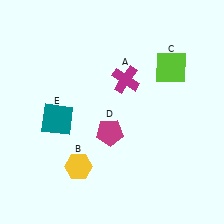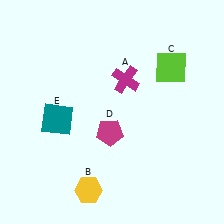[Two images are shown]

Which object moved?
The yellow hexagon (B) moved down.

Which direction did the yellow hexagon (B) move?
The yellow hexagon (B) moved down.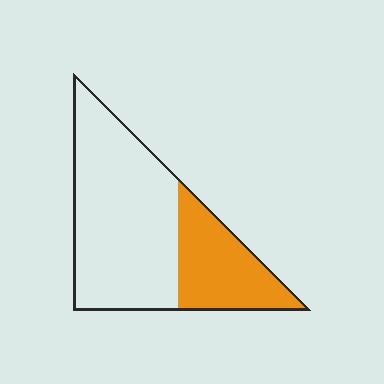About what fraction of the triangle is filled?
About one third (1/3).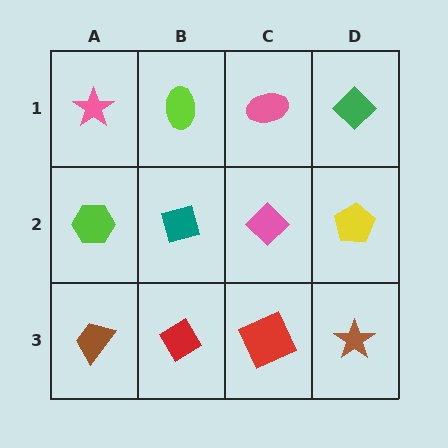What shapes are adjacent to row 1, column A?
A lime hexagon (row 2, column A), a lime ellipse (row 1, column B).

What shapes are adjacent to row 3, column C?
A pink diamond (row 2, column C), a red diamond (row 3, column B), a brown star (row 3, column D).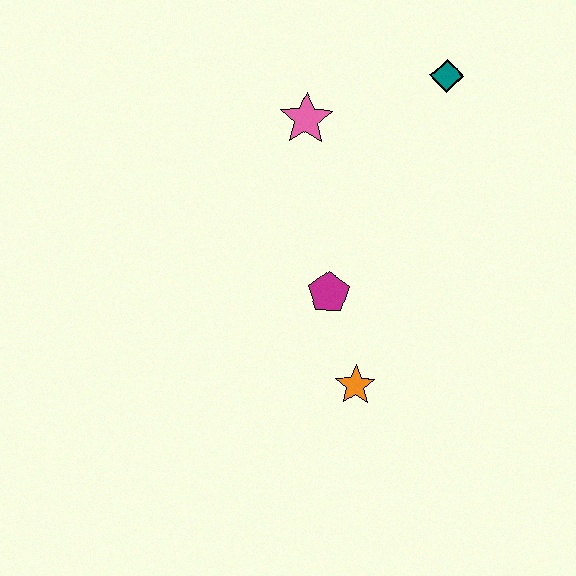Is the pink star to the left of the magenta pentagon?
Yes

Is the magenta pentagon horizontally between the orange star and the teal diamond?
No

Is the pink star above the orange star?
Yes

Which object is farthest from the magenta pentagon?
The teal diamond is farthest from the magenta pentagon.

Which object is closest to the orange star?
The magenta pentagon is closest to the orange star.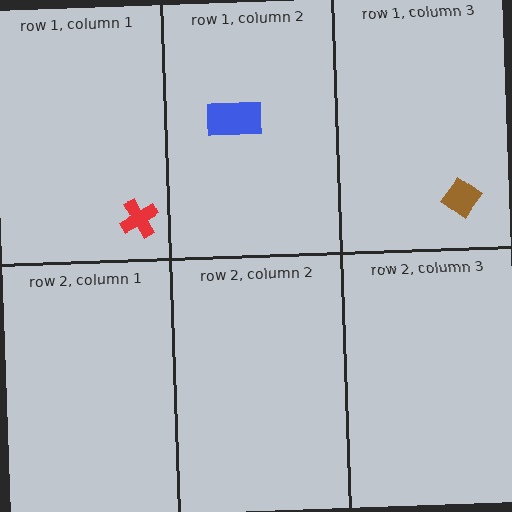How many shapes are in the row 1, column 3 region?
1.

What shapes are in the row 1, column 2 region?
The blue rectangle.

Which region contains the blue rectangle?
The row 1, column 2 region.